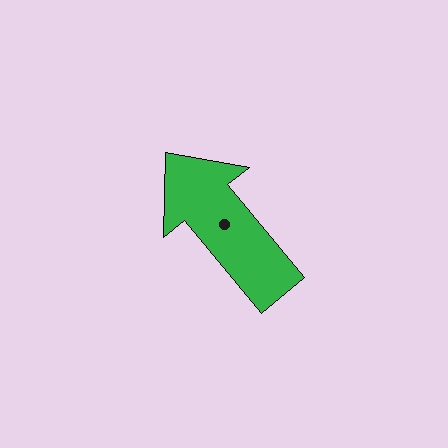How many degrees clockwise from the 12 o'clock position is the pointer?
Approximately 321 degrees.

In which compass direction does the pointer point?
Northwest.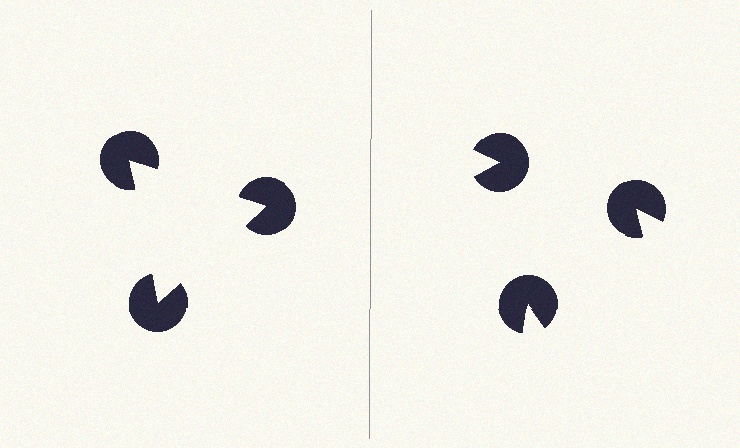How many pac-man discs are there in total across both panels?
6 — 3 on each side.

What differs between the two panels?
The pac-man discs are positioned identically on both sides; only the wedge orientations differ. On the left they align to a triangle; on the right they are misaligned.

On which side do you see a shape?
An illusory triangle appears on the left side. On the right side the wedge cuts are rotated, so no coherent shape forms.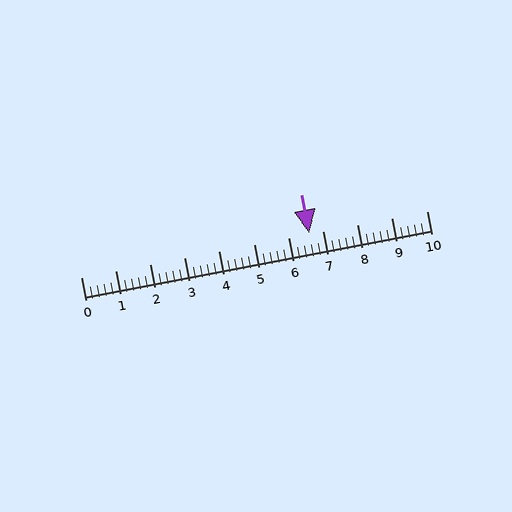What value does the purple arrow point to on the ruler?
The purple arrow points to approximately 6.6.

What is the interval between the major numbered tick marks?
The major tick marks are spaced 1 units apart.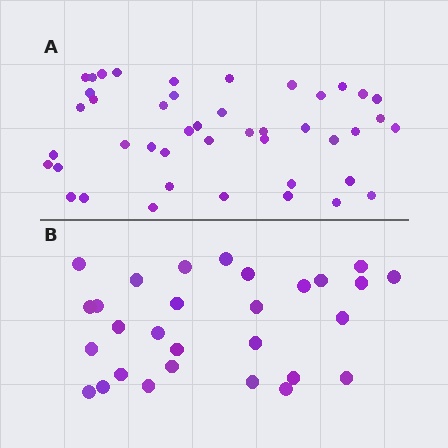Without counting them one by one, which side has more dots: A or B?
Region A (the top region) has more dots.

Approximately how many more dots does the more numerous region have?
Region A has approximately 15 more dots than region B.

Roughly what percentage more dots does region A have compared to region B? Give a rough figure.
About 50% more.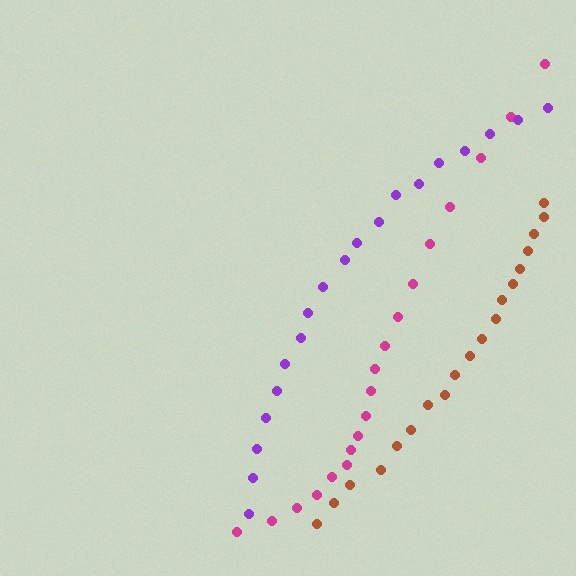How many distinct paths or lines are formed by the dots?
There are 3 distinct paths.